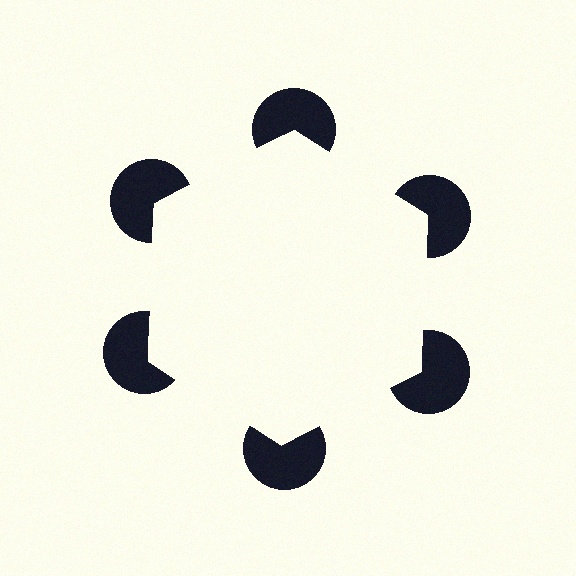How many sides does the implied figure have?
6 sides.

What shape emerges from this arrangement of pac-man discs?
An illusory hexagon — its edges are inferred from the aligned wedge cuts in the pac-man discs, not physically drawn.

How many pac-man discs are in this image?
There are 6 — one at each vertex of the illusory hexagon.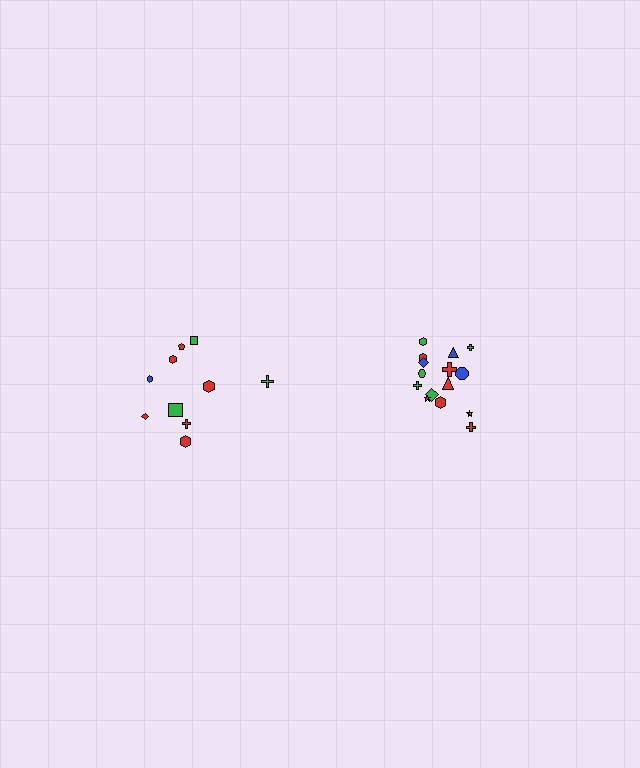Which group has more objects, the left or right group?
The right group.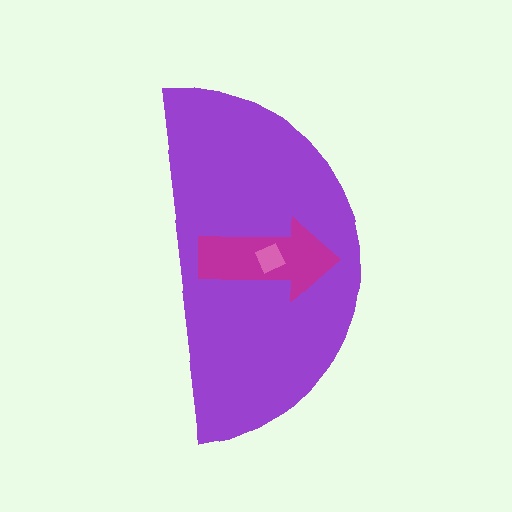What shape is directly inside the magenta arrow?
The pink diamond.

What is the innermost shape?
The pink diamond.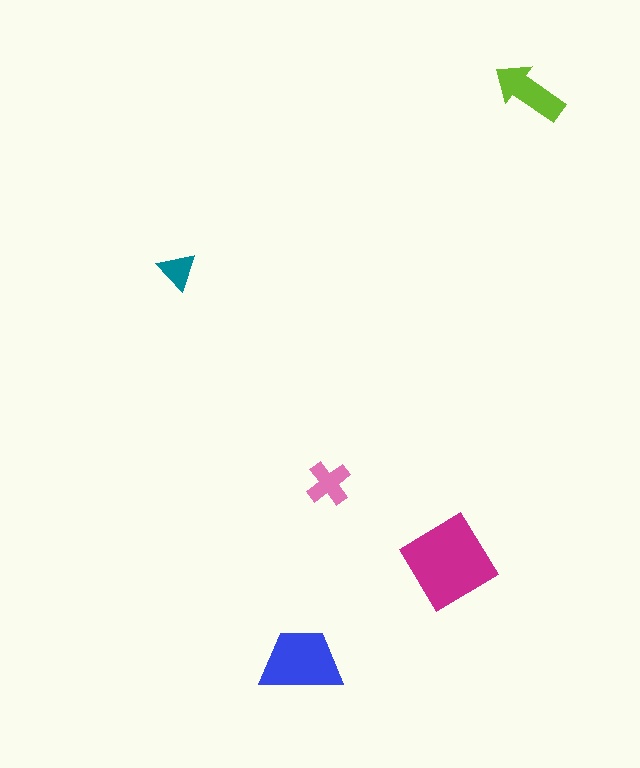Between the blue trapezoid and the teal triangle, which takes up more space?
The blue trapezoid.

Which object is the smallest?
The teal triangle.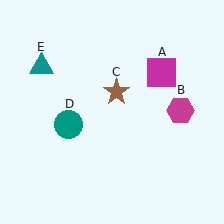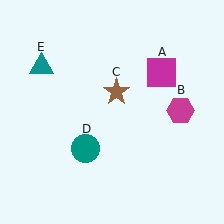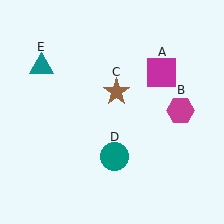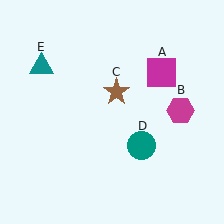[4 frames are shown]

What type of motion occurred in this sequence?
The teal circle (object D) rotated counterclockwise around the center of the scene.